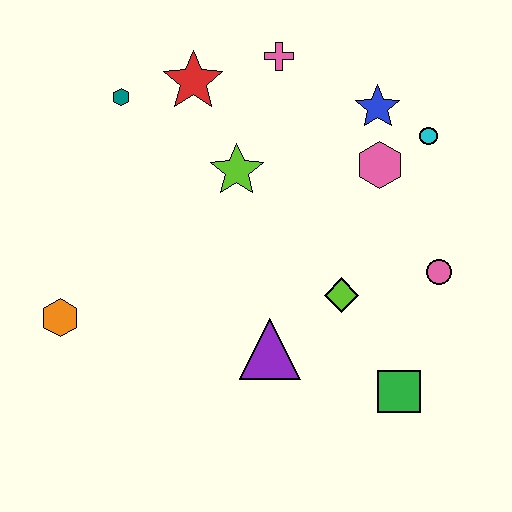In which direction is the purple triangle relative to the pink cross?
The purple triangle is below the pink cross.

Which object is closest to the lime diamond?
The purple triangle is closest to the lime diamond.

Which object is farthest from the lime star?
The green square is farthest from the lime star.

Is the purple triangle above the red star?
No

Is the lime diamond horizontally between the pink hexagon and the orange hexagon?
Yes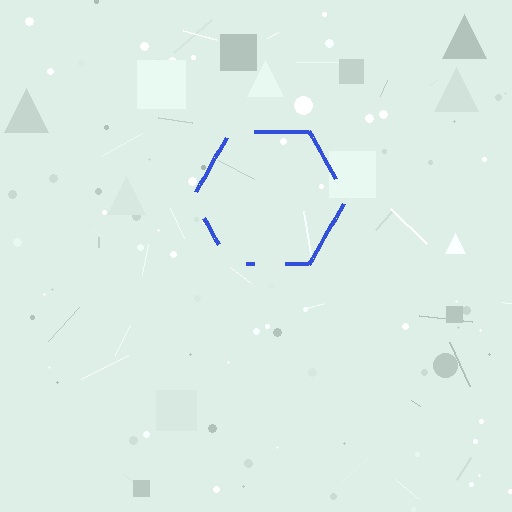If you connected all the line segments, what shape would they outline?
They would outline a hexagon.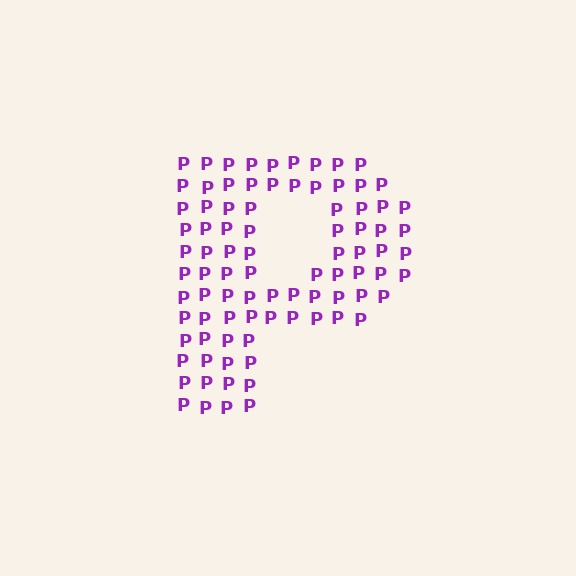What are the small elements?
The small elements are letter P's.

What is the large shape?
The large shape is the letter P.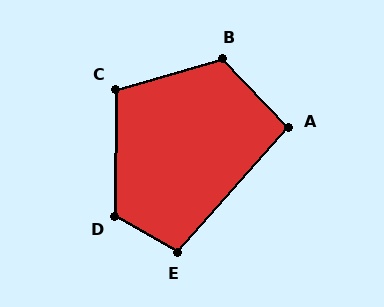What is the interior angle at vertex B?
Approximately 118 degrees (obtuse).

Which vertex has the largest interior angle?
D, at approximately 119 degrees.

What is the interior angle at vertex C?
Approximately 107 degrees (obtuse).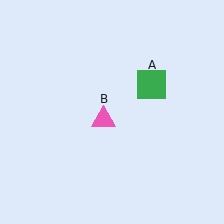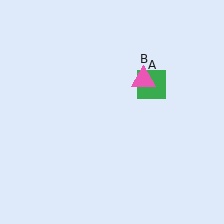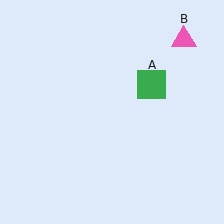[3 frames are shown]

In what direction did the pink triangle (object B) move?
The pink triangle (object B) moved up and to the right.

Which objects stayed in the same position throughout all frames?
Green square (object A) remained stationary.